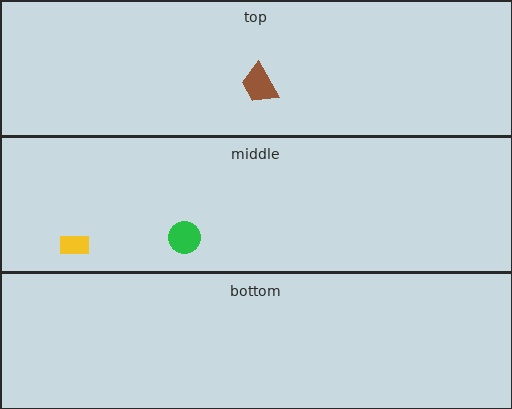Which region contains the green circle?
The middle region.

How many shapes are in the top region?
1.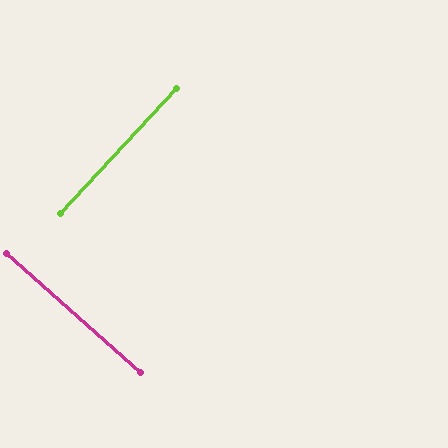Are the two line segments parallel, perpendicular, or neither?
Perpendicular — they meet at approximately 89°.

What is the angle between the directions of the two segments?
Approximately 89 degrees.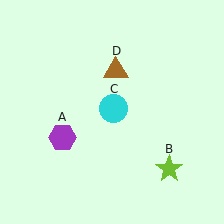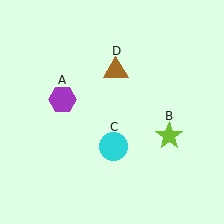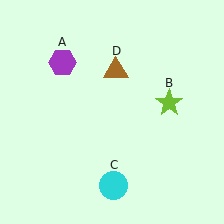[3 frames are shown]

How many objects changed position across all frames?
3 objects changed position: purple hexagon (object A), lime star (object B), cyan circle (object C).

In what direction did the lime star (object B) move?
The lime star (object B) moved up.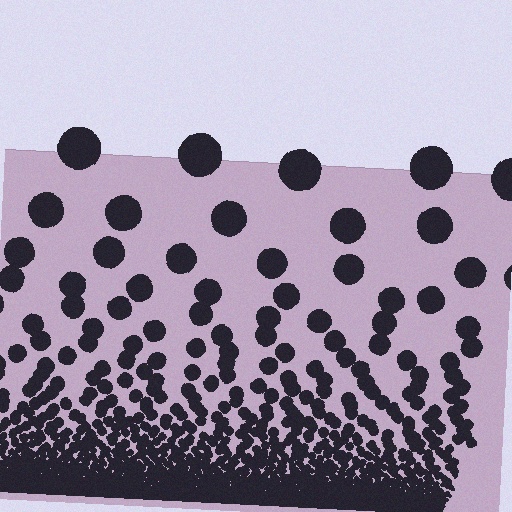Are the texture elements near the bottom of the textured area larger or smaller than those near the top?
Smaller. The gradient is inverted — elements near the bottom are smaller and denser.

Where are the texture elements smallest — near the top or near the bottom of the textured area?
Near the bottom.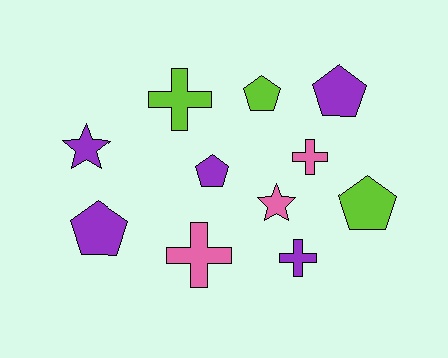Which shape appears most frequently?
Pentagon, with 5 objects.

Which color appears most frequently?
Purple, with 5 objects.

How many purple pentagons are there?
There are 3 purple pentagons.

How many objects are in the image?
There are 11 objects.